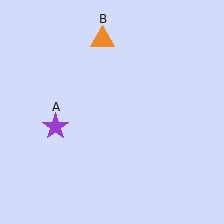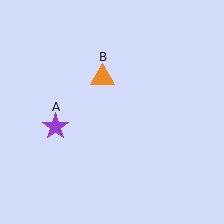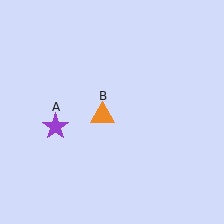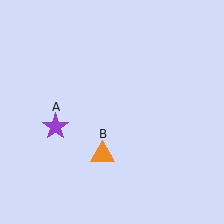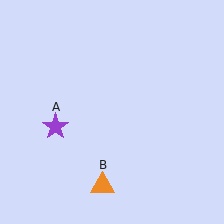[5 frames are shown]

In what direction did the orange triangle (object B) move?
The orange triangle (object B) moved down.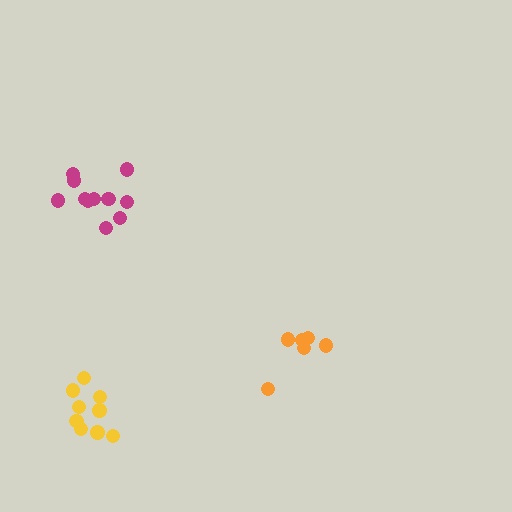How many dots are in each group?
Group 1: 9 dots, Group 2: 11 dots, Group 3: 6 dots (26 total).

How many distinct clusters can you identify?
There are 3 distinct clusters.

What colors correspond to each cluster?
The clusters are colored: yellow, magenta, orange.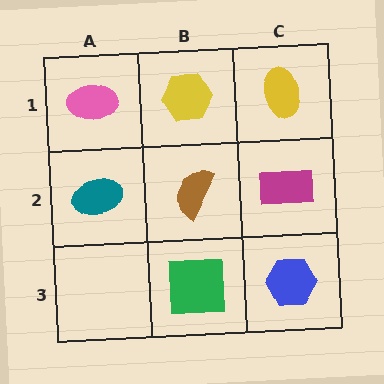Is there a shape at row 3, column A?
No, that cell is empty.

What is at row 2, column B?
A brown semicircle.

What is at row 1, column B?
A yellow hexagon.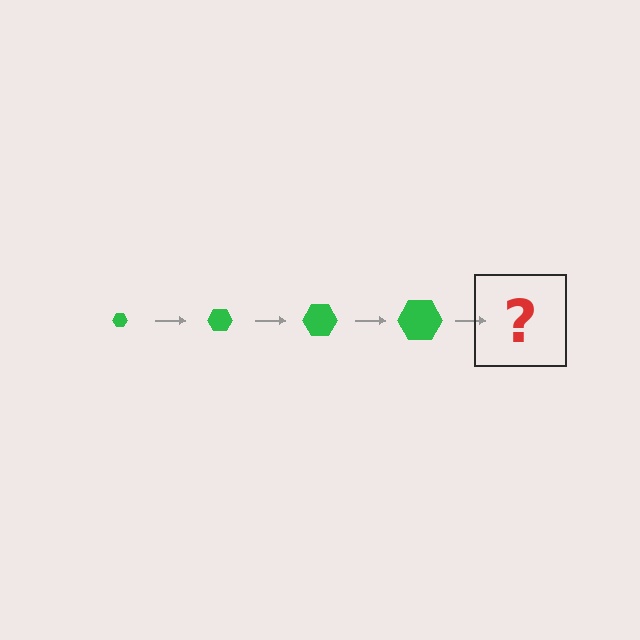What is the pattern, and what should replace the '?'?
The pattern is that the hexagon gets progressively larger each step. The '?' should be a green hexagon, larger than the previous one.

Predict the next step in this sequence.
The next step is a green hexagon, larger than the previous one.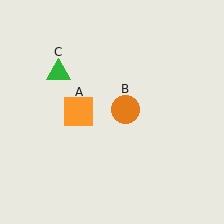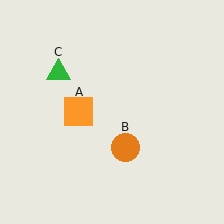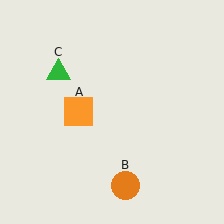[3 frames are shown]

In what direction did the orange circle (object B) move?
The orange circle (object B) moved down.